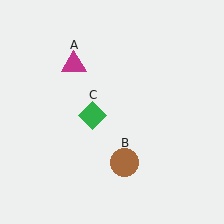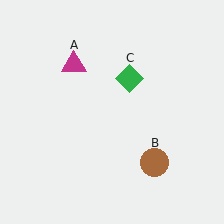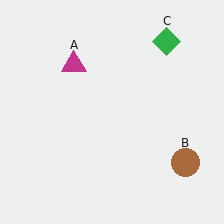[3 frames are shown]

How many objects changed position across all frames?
2 objects changed position: brown circle (object B), green diamond (object C).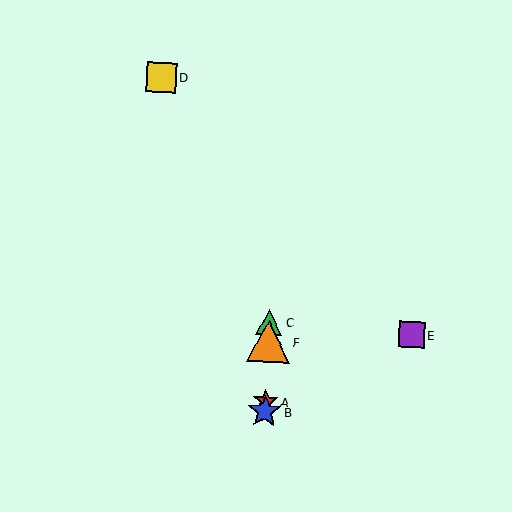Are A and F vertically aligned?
Yes, both are at x≈265.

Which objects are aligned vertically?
Objects A, B, C, F are aligned vertically.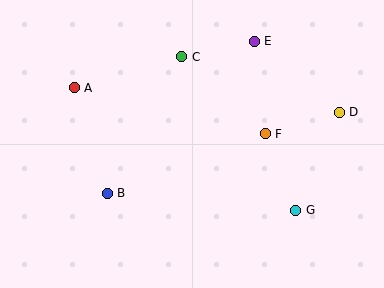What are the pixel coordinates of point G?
Point G is at (296, 210).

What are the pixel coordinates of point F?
Point F is at (265, 134).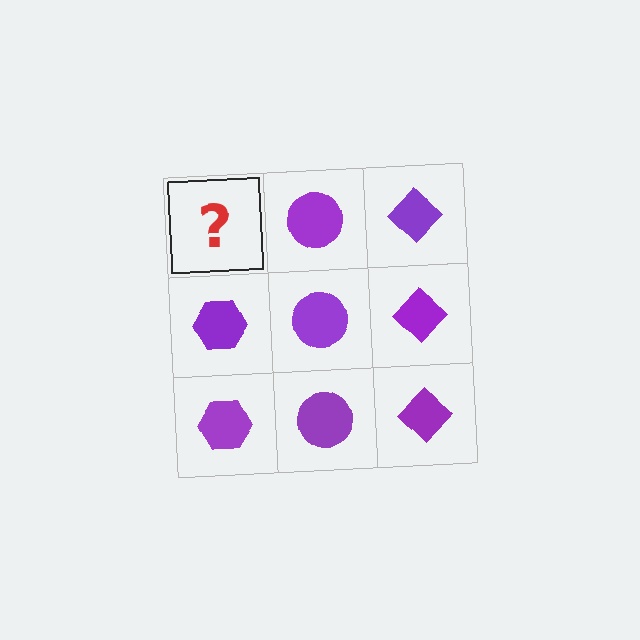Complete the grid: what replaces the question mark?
The question mark should be replaced with a purple hexagon.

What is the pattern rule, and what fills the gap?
The rule is that each column has a consistent shape. The gap should be filled with a purple hexagon.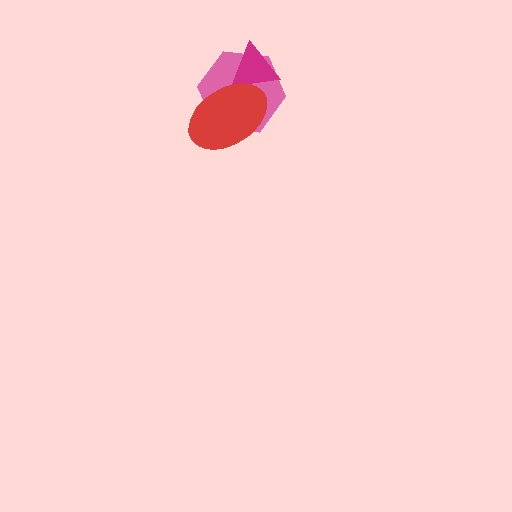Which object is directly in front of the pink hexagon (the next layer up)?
The magenta triangle is directly in front of the pink hexagon.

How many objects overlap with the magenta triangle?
2 objects overlap with the magenta triangle.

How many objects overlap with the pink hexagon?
2 objects overlap with the pink hexagon.